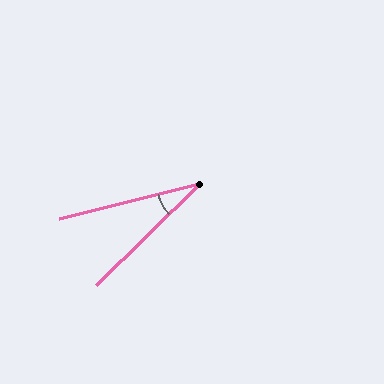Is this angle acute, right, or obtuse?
It is acute.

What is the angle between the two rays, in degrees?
Approximately 30 degrees.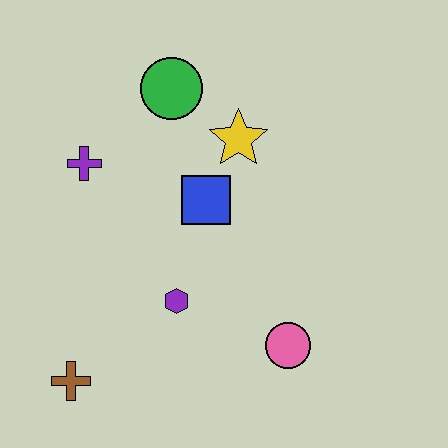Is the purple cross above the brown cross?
Yes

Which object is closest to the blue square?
The yellow star is closest to the blue square.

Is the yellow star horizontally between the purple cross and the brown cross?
No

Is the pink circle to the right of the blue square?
Yes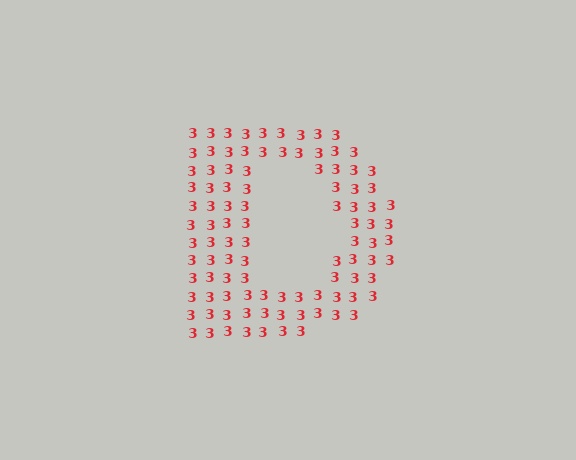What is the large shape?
The large shape is the letter D.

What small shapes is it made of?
It is made of small digit 3's.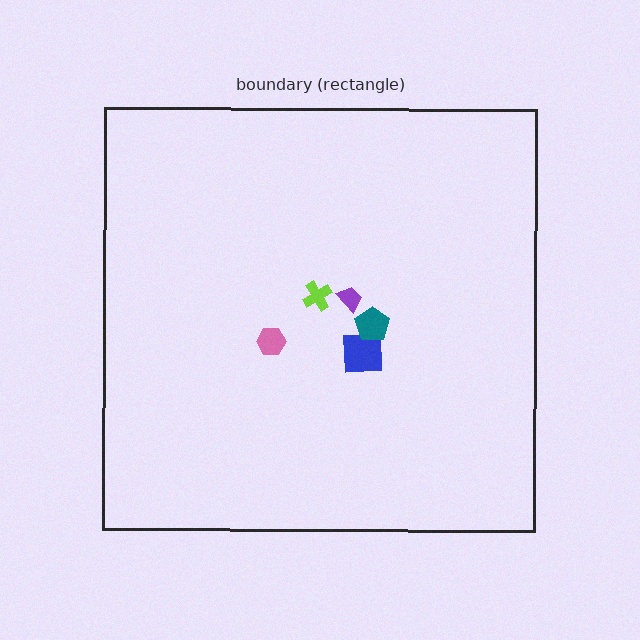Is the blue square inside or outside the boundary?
Inside.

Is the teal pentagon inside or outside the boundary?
Inside.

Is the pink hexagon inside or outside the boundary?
Inside.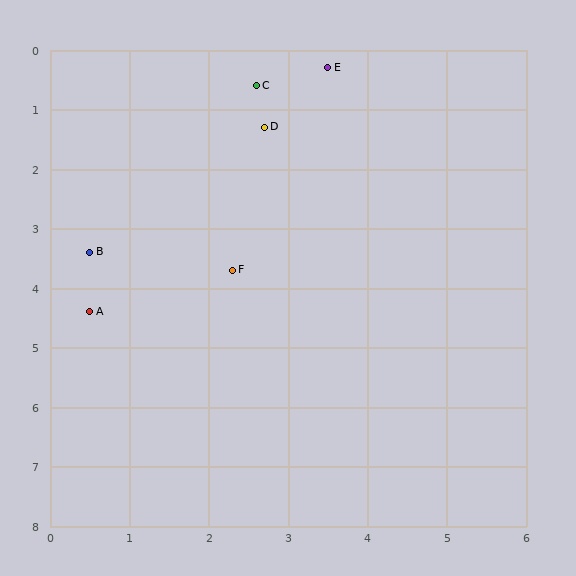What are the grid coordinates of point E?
Point E is at approximately (3.5, 0.3).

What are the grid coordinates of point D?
Point D is at approximately (2.7, 1.3).